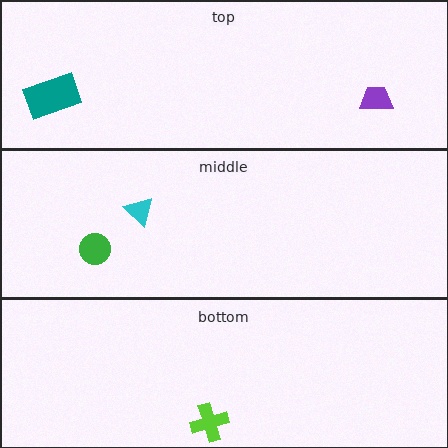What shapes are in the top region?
The purple trapezoid, the teal rectangle.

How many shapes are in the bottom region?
1.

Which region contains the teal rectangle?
The top region.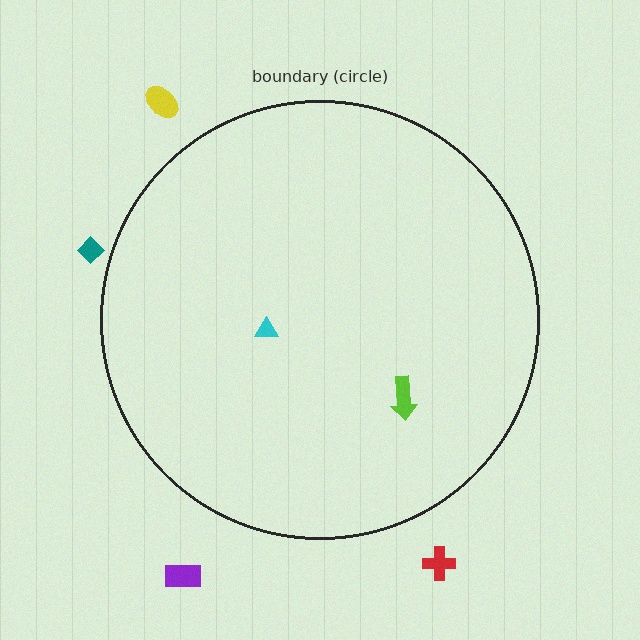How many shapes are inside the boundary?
2 inside, 4 outside.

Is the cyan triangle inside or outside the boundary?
Inside.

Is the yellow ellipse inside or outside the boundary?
Outside.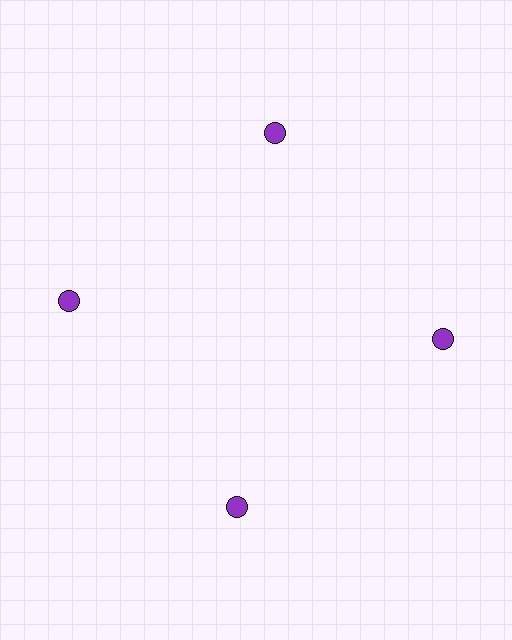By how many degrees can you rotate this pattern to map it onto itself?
The pattern maps onto itself every 90 degrees of rotation.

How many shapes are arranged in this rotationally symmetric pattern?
There are 4 shapes, arranged in 4 groups of 1.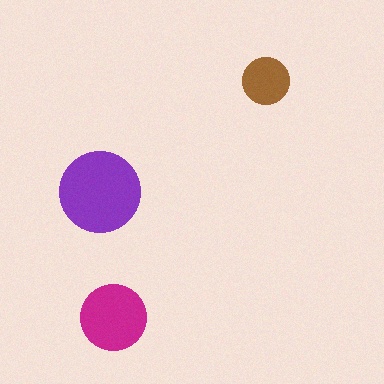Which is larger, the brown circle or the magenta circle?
The magenta one.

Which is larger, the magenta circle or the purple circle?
The purple one.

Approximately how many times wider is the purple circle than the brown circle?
About 1.5 times wider.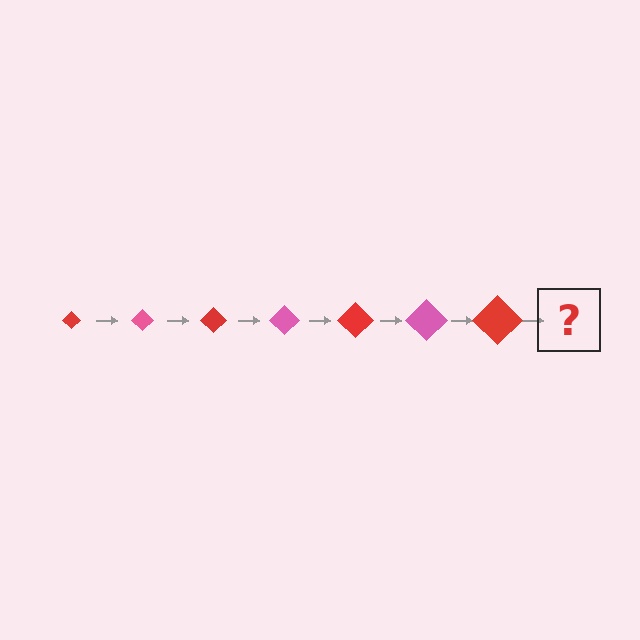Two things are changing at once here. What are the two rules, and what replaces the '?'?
The two rules are that the diamond grows larger each step and the color cycles through red and pink. The '?' should be a pink diamond, larger than the previous one.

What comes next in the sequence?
The next element should be a pink diamond, larger than the previous one.